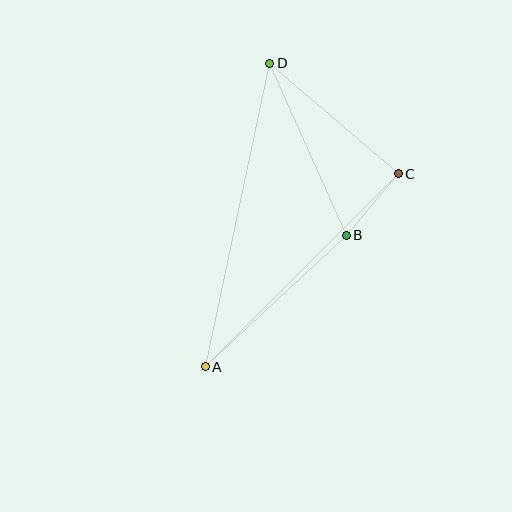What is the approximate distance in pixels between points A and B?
The distance between A and B is approximately 193 pixels.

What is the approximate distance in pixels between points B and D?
The distance between B and D is approximately 188 pixels.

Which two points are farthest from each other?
Points A and D are farthest from each other.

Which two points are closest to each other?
Points B and C are closest to each other.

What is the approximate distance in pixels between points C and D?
The distance between C and D is approximately 170 pixels.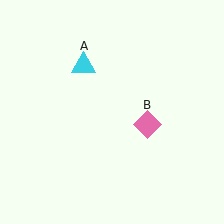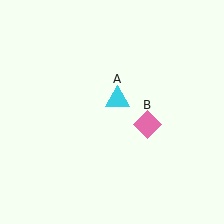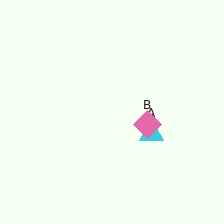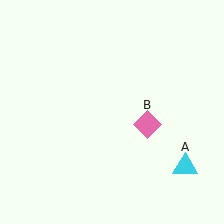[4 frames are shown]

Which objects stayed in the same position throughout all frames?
Pink diamond (object B) remained stationary.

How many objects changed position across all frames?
1 object changed position: cyan triangle (object A).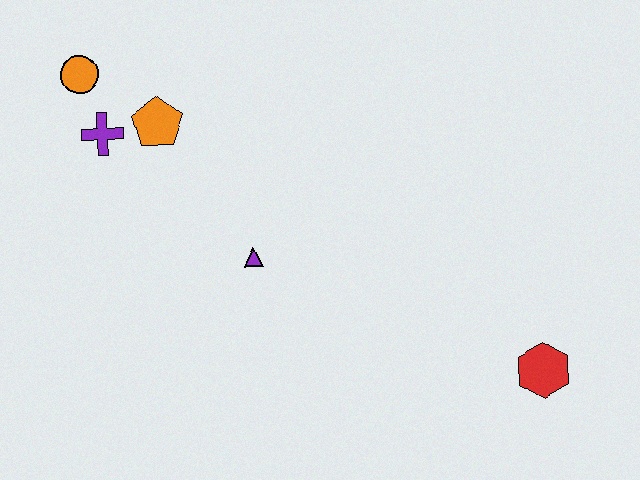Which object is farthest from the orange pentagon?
The red hexagon is farthest from the orange pentagon.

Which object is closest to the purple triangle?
The orange pentagon is closest to the purple triangle.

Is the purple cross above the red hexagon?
Yes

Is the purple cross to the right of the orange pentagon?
No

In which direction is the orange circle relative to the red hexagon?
The orange circle is to the left of the red hexagon.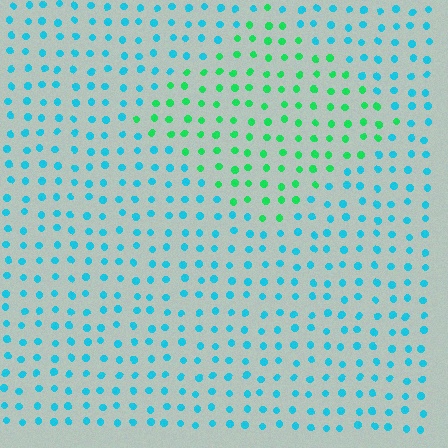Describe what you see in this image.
The image is filled with small cyan elements in a uniform arrangement. A diamond-shaped region is visible where the elements are tinted to a slightly different hue, forming a subtle color boundary.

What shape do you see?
I see a diamond.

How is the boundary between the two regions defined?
The boundary is defined purely by a slight shift in hue (about 49 degrees). Spacing, size, and orientation are identical on both sides.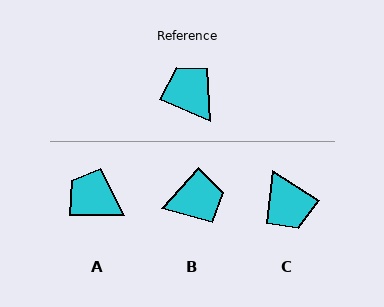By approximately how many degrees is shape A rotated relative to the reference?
Approximately 24 degrees counter-clockwise.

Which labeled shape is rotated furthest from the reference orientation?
C, about 171 degrees away.